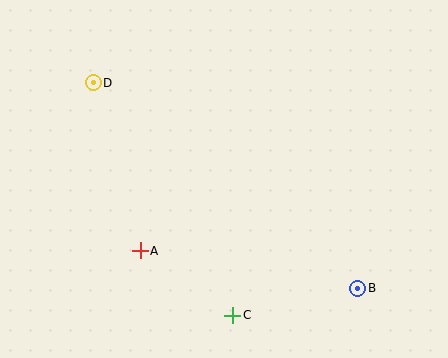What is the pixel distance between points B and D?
The distance between B and D is 335 pixels.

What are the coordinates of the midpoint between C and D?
The midpoint between C and D is at (163, 199).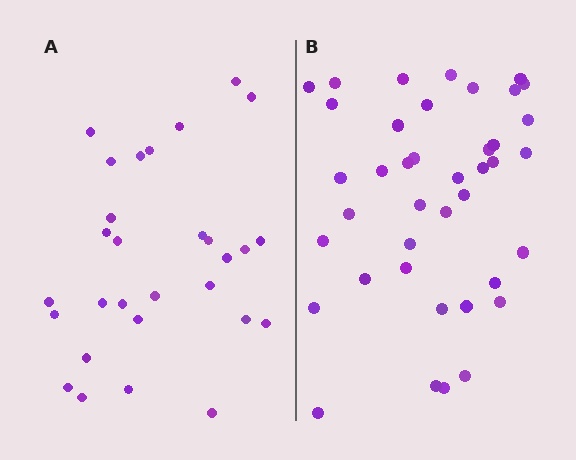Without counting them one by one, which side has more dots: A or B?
Region B (the right region) has more dots.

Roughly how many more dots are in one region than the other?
Region B has roughly 12 or so more dots than region A.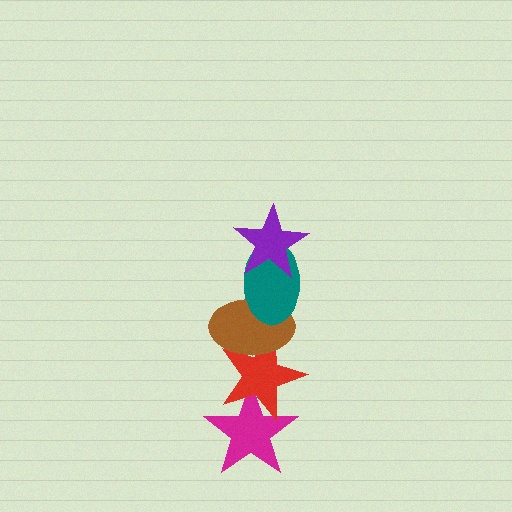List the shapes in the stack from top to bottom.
From top to bottom: the purple star, the teal ellipse, the brown ellipse, the red star, the magenta star.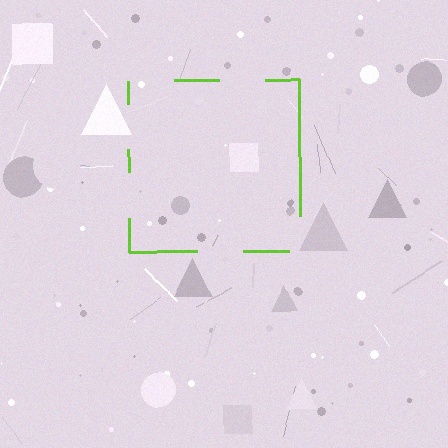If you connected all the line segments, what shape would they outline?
They would outline a square.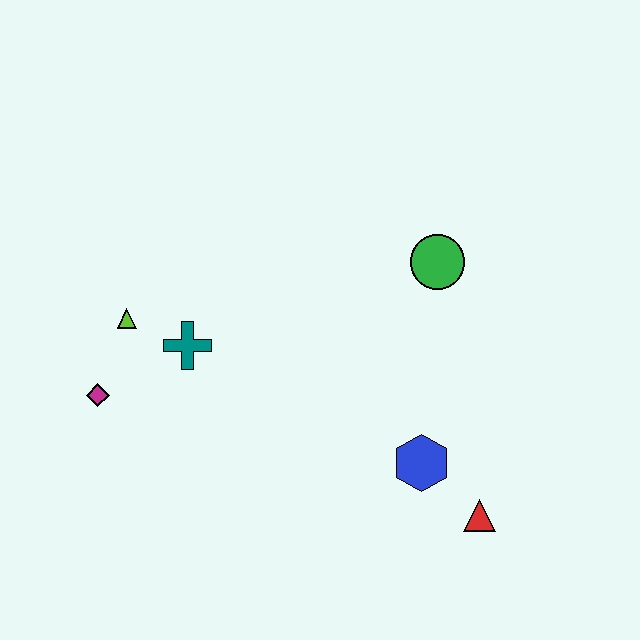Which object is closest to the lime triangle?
The teal cross is closest to the lime triangle.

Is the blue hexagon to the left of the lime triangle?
No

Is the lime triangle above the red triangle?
Yes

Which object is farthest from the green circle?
The magenta diamond is farthest from the green circle.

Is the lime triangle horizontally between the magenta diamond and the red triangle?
Yes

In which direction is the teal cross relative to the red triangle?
The teal cross is to the left of the red triangle.